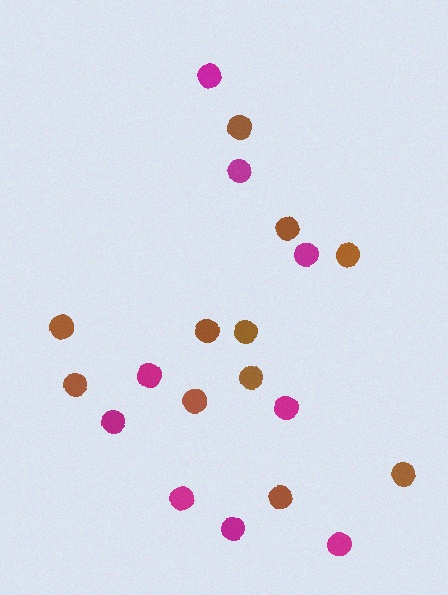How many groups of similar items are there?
There are 2 groups: one group of brown circles (11) and one group of magenta circles (9).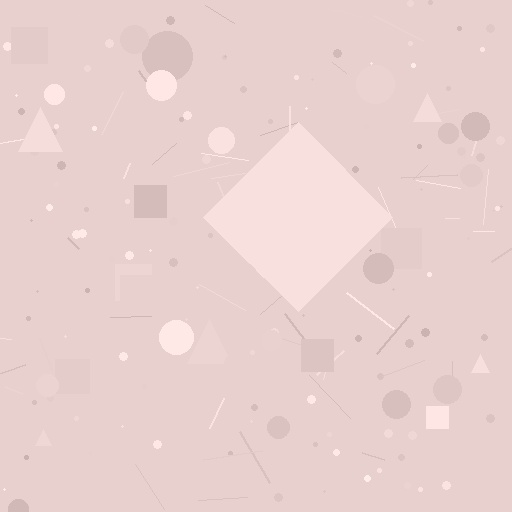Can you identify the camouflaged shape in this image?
The camouflaged shape is a diamond.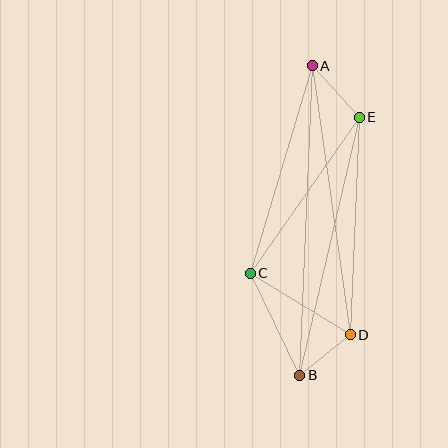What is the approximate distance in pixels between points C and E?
The distance between C and E is approximately 190 pixels.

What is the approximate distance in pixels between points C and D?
The distance between C and D is approximately 117 pixels.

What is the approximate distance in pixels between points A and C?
The distance between A and C is approximately 217 pixels.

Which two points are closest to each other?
Points B and D are closest to each other.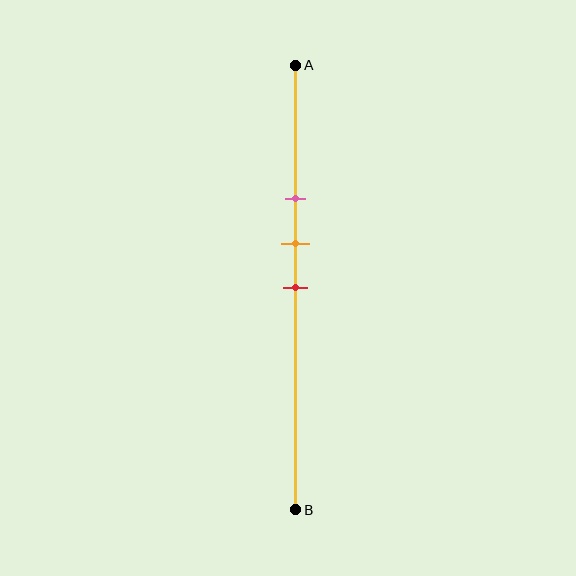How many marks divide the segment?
There are 3 marks dividing the segment.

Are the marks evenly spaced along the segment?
Yes, the marks are approximately evenly spaced.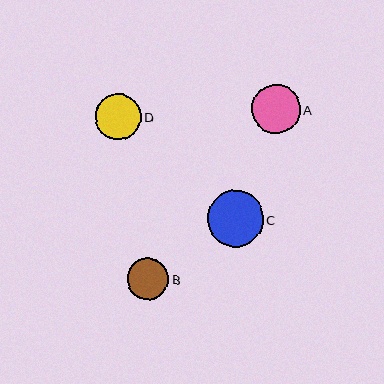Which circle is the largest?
Circle C is the largest with a size of approximately 56 pixels.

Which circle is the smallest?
Circle B is the smallest with a size of approximately 42 pixels.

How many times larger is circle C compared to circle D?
Circle C is approximately 1.2 times the size of circle D.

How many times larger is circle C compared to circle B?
Circle C is approximately 1.3 times the size of circle B.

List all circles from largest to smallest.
From largest to smallest: C, A, D, B.